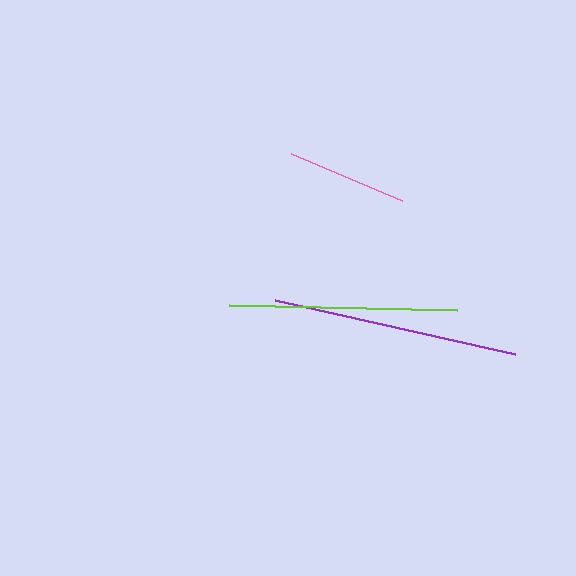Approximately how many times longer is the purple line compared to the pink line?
The purple line is approximately 2.0 times the length of the pink line.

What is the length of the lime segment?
The lime segment is approximately 229 pixels long.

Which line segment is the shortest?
The pink line is the shortest at approximately 121 pixels.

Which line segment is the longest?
The purple line is the longest at approximately 245 pixels.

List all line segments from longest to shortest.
From longest to shortest: purple, lime, pink.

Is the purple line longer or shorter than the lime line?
The purple line is longer than the lime line.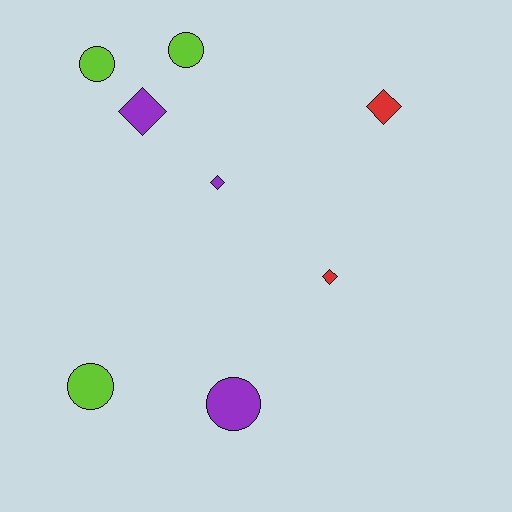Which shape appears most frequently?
Diamond, with 4 objects.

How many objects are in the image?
There are 8 objects.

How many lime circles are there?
There are 3 lime circles.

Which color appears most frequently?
Lime, with 3 objects.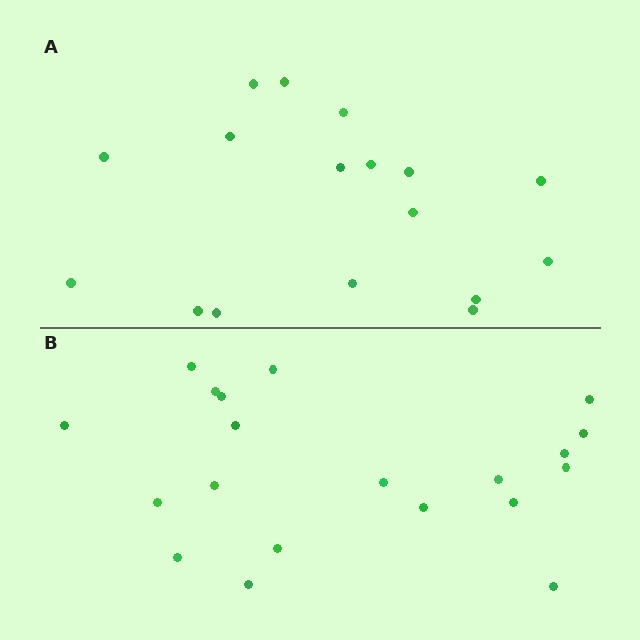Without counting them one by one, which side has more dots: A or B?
Region B (the bottom region) has more dots.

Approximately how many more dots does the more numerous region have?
Region B has just a few more — roughly 2 or 3 more dots than region A.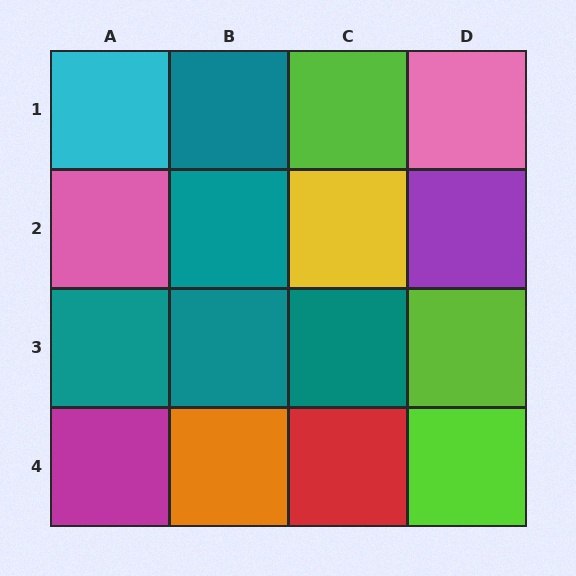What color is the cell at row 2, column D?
Purple.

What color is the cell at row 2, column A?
Pink.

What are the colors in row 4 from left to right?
Magenta, orange, red, lime.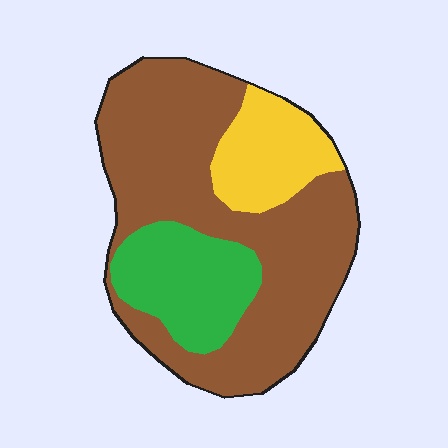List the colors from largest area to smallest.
From largest to smallest: brown, green, yellow.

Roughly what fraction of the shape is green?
Green takes up less than a quarter of the shape.